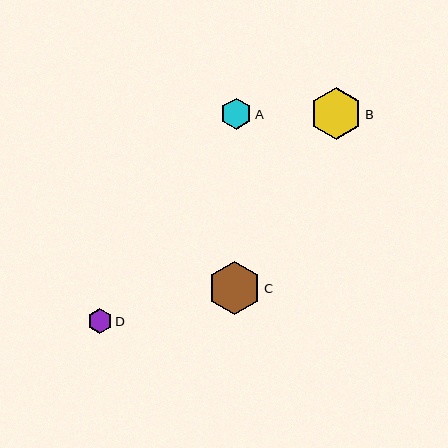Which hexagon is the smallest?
Hexagon D is the smallest with a size of approximately 25 pixels.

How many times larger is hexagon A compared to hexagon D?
Hexagon A is approximately 1.3 times the size of hexagon D.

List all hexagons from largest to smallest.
From largest to smallest: C, B, A, D.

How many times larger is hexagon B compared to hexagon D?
Hexagon B is approximately 2.1 times the size of hexagon D.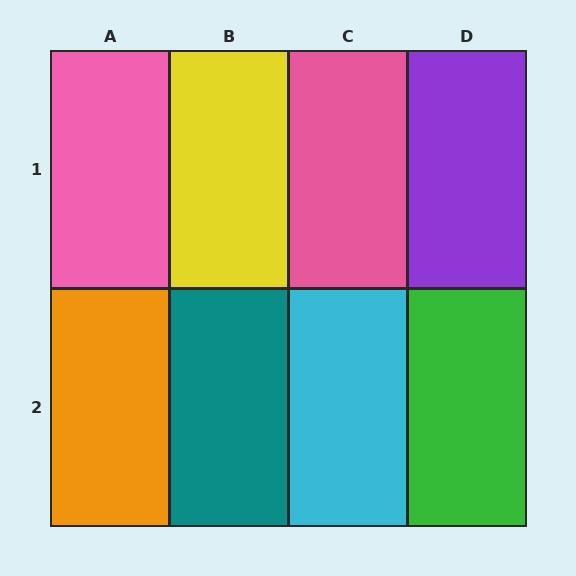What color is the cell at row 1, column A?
Pink.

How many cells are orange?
1 cell is orange.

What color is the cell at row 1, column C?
Pink.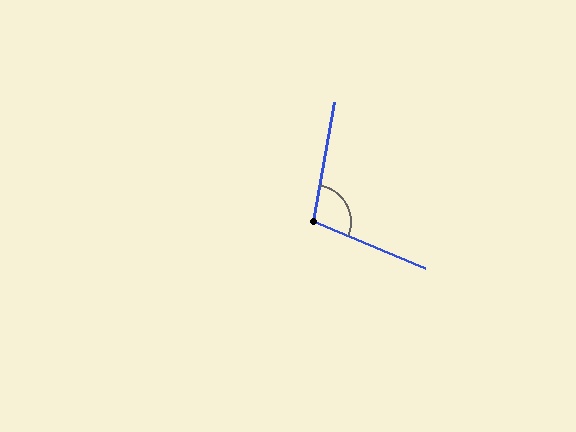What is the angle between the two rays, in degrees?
Approximately 102 degrees.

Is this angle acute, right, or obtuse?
It is obtuse.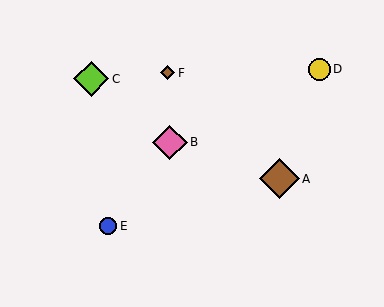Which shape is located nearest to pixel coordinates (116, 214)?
The blue circle (labeled E) at (108, 226) is nearest to that location.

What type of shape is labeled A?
Shape A is a brown diamond.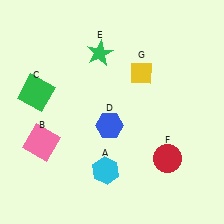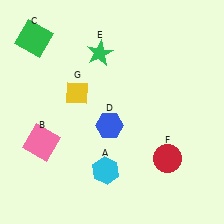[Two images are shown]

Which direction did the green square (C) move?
The green square (C) moved up.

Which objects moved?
The objects that moved are: the green square (C), the yellow diamond (G).